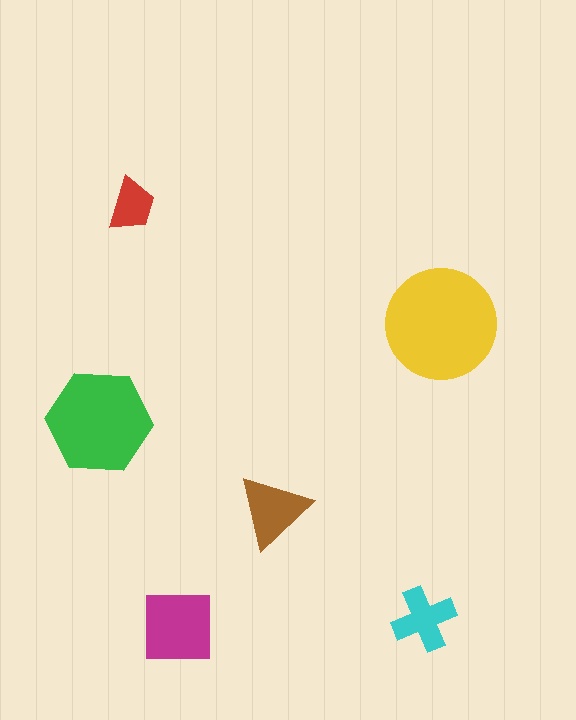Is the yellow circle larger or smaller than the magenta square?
Larger.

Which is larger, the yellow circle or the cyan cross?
The yellow circle.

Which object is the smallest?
The red trapezoid.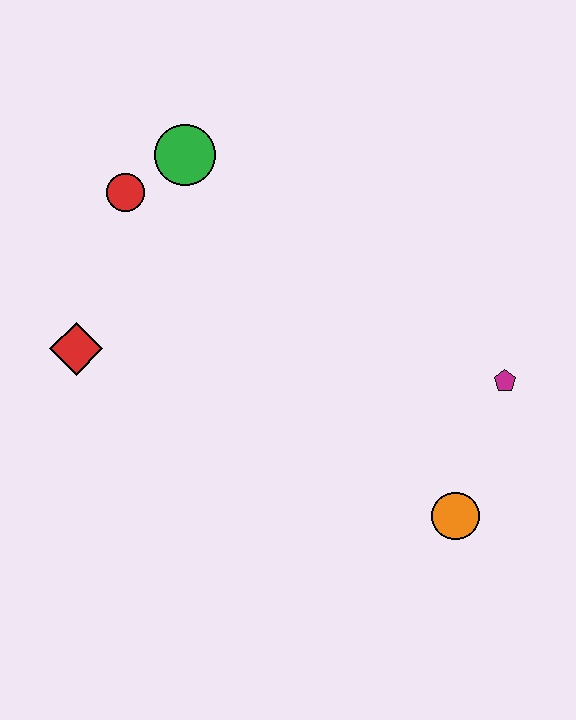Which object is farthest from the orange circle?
The red circle is farthest from the orange circle.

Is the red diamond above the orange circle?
Yes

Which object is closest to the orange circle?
The magenta pentagon is closest to the orange circle.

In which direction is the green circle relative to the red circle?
The green circle is to the right of the red circle.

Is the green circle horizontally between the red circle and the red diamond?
No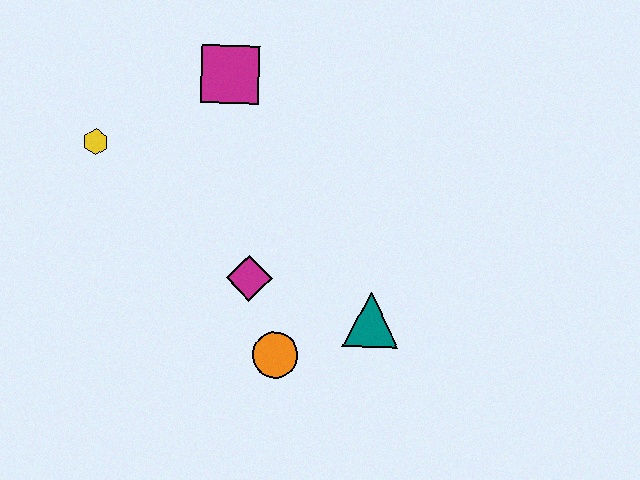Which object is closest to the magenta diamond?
The orange circle is closest to the magenta diamond.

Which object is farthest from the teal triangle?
The yellow hexagon is farthest from the teal triangle.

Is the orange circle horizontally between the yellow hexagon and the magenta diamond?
No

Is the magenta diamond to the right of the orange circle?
No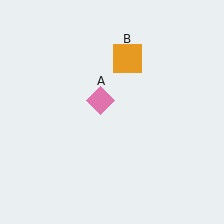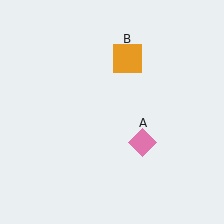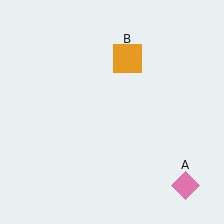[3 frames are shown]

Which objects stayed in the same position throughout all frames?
Orange square (object B) remained stationary.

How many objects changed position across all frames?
1 object changed position: pink diamond (object A).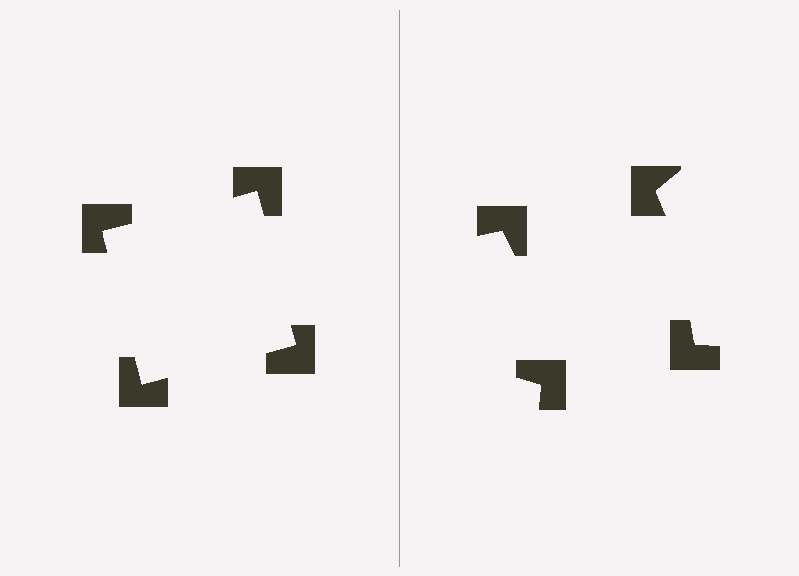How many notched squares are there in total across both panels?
8 — 4 on each side.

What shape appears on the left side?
An illusory square.